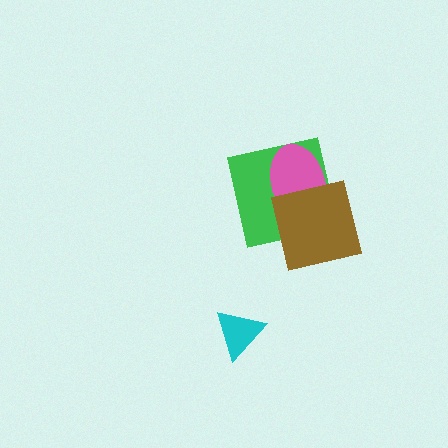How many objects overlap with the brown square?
2 objects overlap with the brown square.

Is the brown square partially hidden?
No, no other shape covers it.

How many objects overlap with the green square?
2 objects overlap with the green square.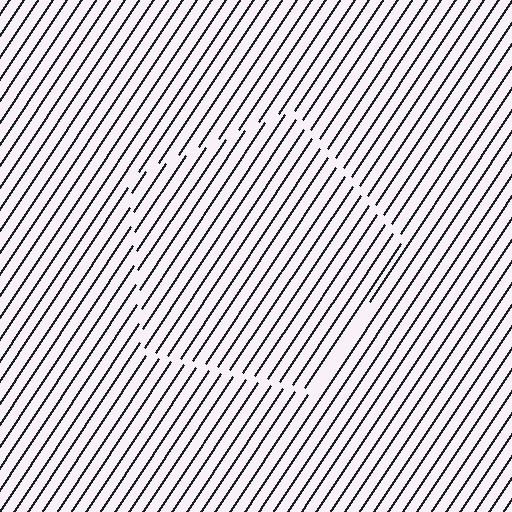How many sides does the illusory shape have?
5 sides — the line-ends trace a pentagon.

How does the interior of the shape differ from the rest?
The interior of the shape contains the same grating, shifted by half a period — the contour is defined by the phase discontinuity where line-ends from the inner and outer gratings abut.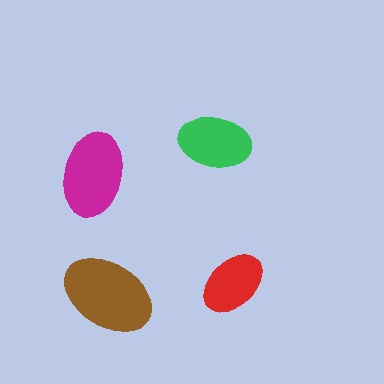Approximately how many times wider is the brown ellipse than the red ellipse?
About 1.5 times wider.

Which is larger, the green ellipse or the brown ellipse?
The brown one.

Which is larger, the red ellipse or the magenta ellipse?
The magenta one.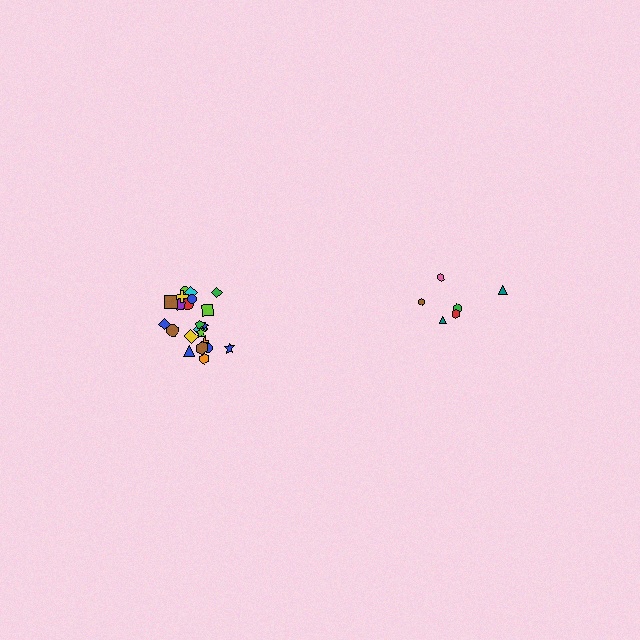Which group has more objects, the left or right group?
The left group.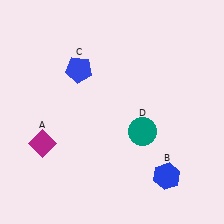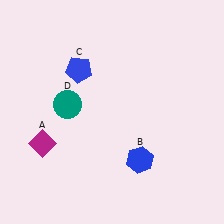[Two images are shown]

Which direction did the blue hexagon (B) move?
The blue hexagon (B) moved left.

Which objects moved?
The objects that moved are: the blue hexagon (B), the teal circle (D).